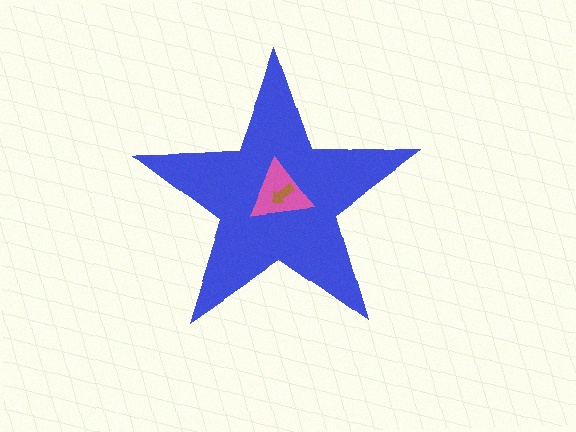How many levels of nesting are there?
3.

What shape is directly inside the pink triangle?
The brown arrow.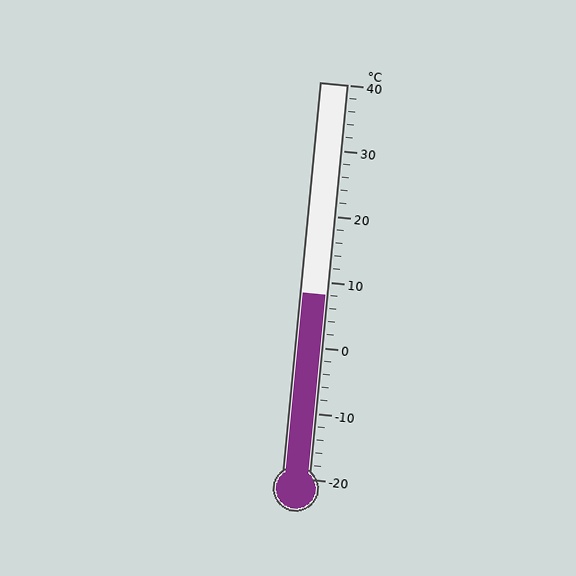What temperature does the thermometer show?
The thermometer shows approximately 8°C.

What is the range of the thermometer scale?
The thermometer scale ranges from -20°C to 40°C.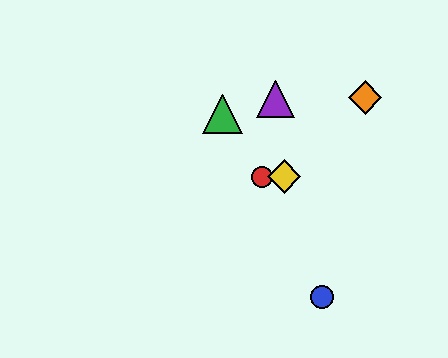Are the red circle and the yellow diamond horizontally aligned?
Yes, both are at y≈177.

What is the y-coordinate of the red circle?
The red circle is at y≈177.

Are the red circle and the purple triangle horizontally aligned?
No, the red circle is at y≈177 and the purple triangle is at y≈99.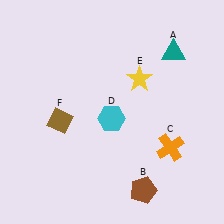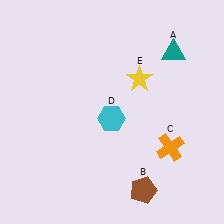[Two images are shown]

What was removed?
The brown diamond (F) was removed in Image 2.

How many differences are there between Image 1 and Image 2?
There is 1 difference between the two images.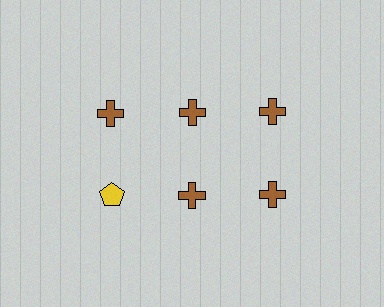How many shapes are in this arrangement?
There are 6 shapes arranged in a grid pattern.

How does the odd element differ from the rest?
It differs in both color (yellow instead of brown) and shape (pentagon instead of cross).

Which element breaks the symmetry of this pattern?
The yellow pentagon in the second row, leftmost column breaks the symmetry. All other shapes are brown crosses.